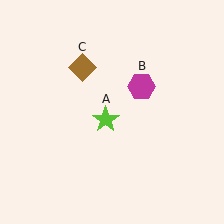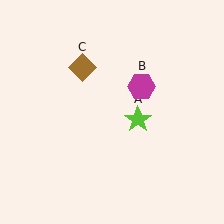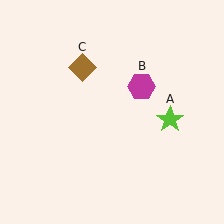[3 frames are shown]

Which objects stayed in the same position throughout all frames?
Magenta hexagon (object B) and brown diamond (object C) remained stationary.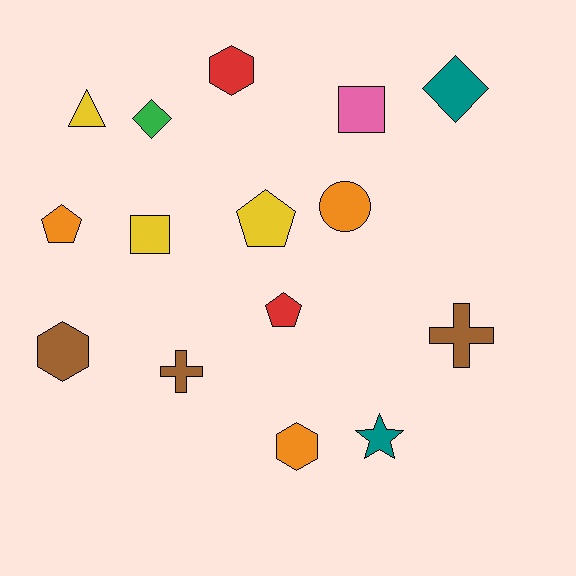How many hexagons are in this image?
There are 3 hexagons.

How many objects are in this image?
There are 15 objects.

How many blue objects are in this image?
There are no blue objects.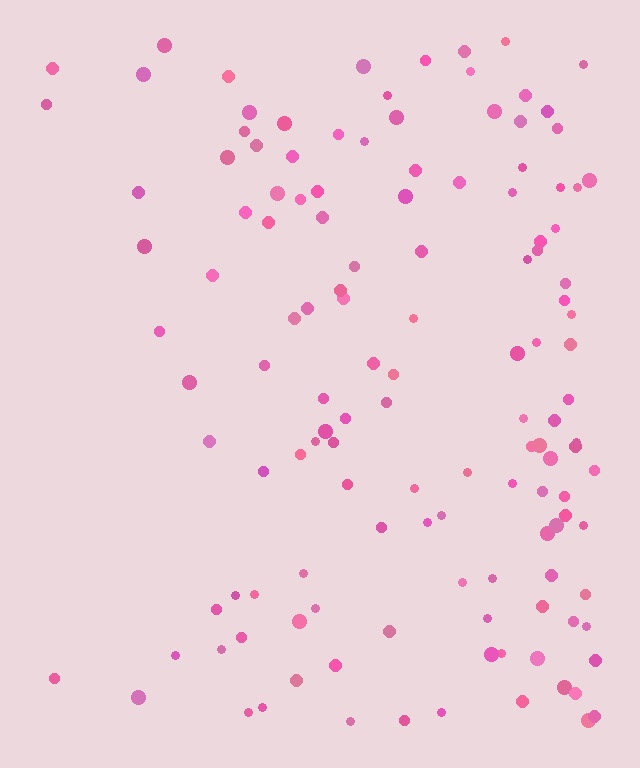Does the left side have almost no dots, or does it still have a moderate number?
Still a moderate number, just noticeably fewer than the right.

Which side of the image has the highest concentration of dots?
The right.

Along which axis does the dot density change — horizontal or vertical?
Horizontal.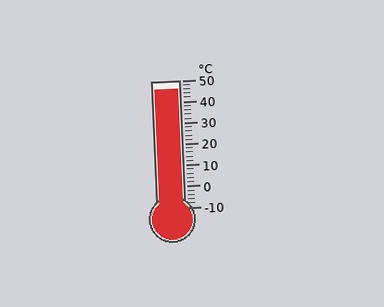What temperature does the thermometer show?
The thermometer shows approximately 46°C.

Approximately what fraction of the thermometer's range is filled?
The thermometer is filled to approximately 95% of its range.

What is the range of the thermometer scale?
The thermometer scale ranges from -10°C to 50°C.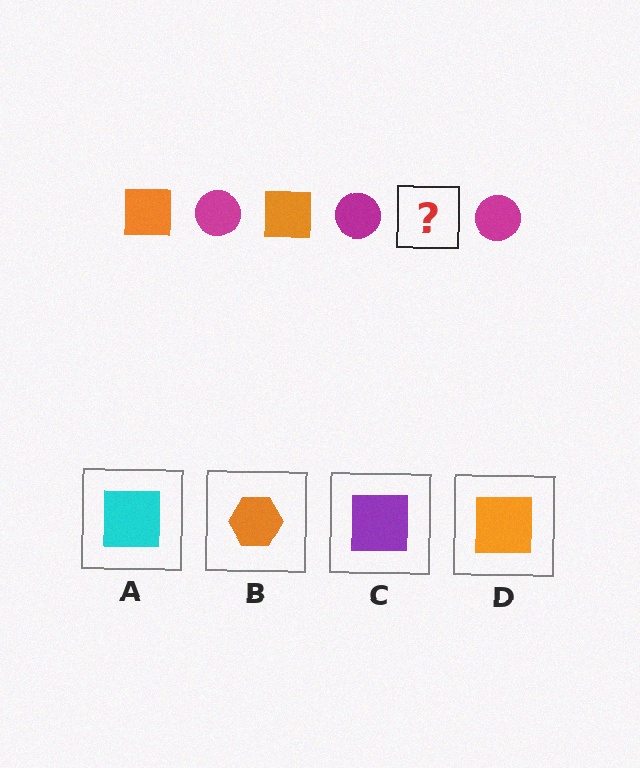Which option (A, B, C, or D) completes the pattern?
D.